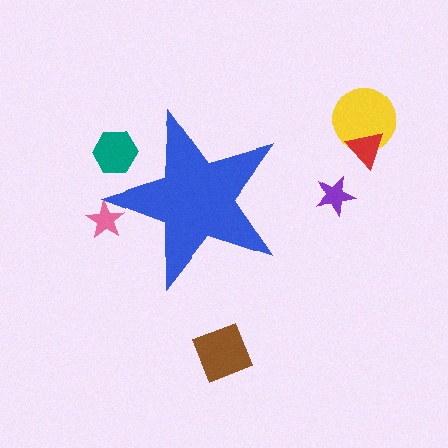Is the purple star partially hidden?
No, the purple star is fully visible.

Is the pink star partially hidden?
Yes, the pink star is partially hidden behind the blue star.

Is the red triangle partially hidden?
No, the red triangle is fully visible.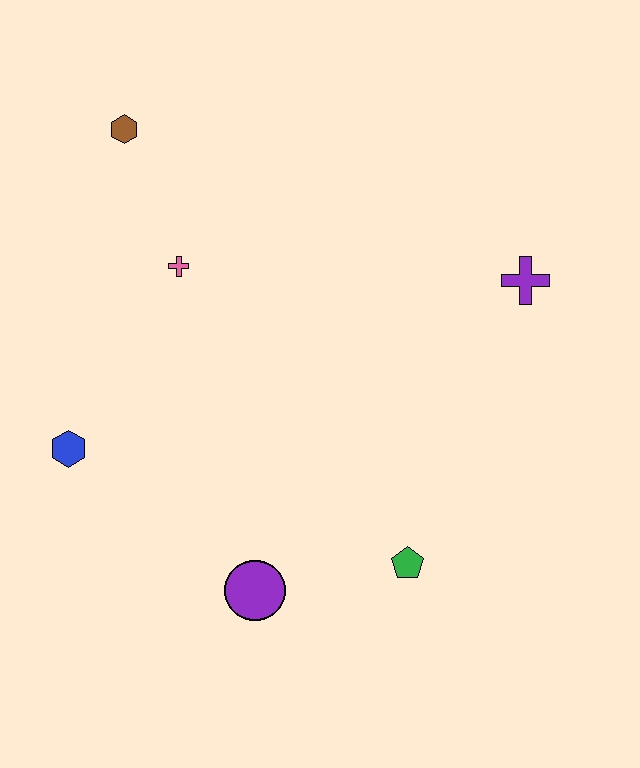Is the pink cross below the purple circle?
No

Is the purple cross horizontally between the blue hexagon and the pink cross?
No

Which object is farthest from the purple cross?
The blue hexagon is farthest from the purple cross.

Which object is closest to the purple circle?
The green pentagon is closest to the purple circle.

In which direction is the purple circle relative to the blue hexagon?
The purple circle is to the right of the blue hexagon.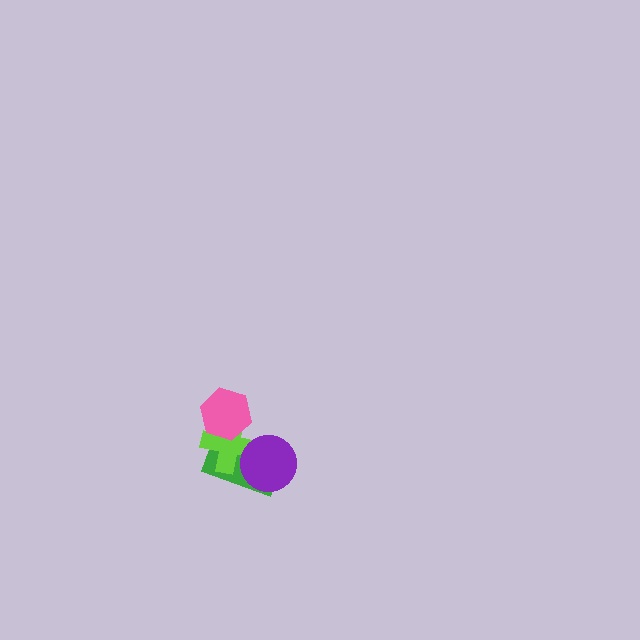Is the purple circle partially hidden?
No, no other shape covers it.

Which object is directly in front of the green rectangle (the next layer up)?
The lime cross is directly in front of the green rectangle.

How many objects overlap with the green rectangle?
3 objects overlap with the green rectangle.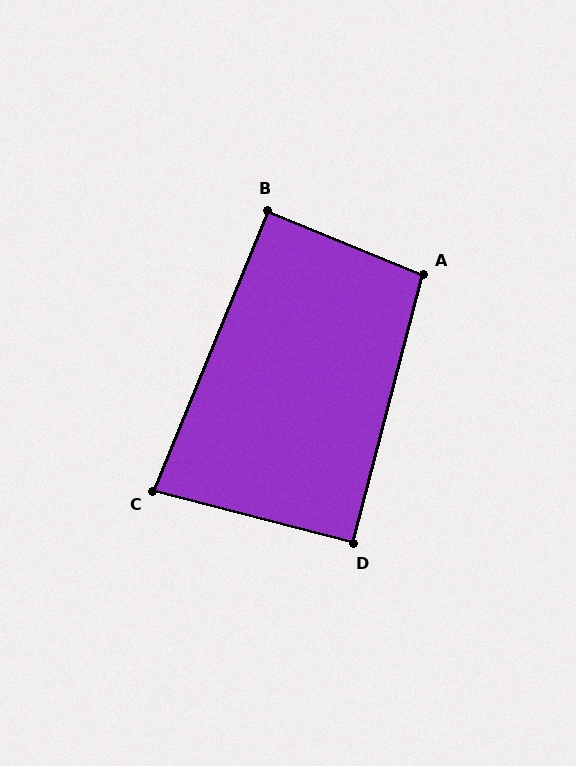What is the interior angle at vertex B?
Approximately 90 degrees (approximately right).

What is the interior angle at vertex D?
Approximately 90 degrees (approximately right).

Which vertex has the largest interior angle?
A, at approximately 98 degrees.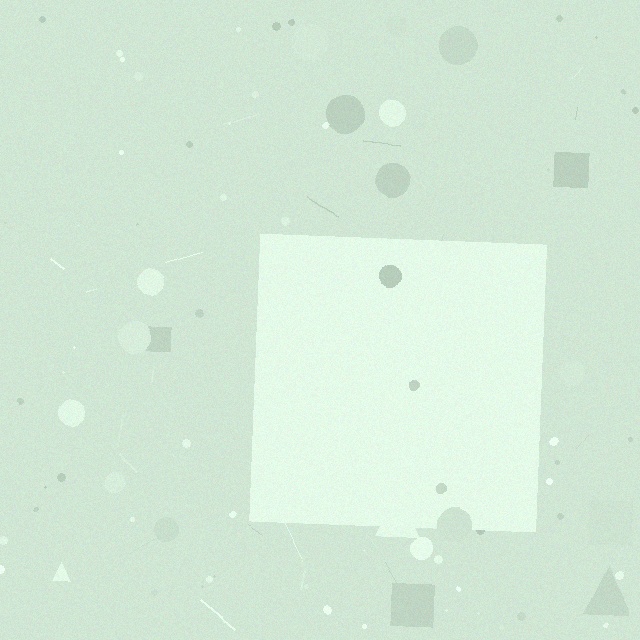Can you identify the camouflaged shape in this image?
The camouflaged shape is a square.